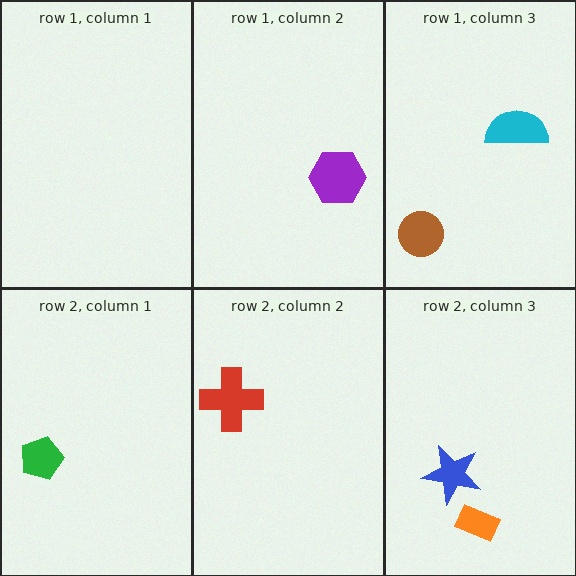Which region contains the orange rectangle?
The row 2, column 3 region.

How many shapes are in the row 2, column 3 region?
2.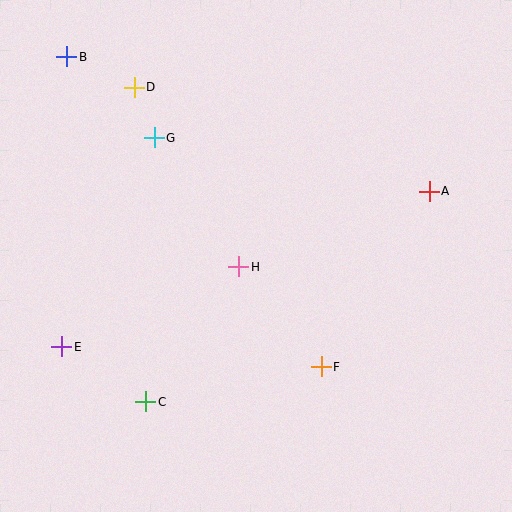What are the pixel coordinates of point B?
Point B is at (67, 57).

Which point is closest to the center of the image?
Point H at (239, 267) is closest to the center.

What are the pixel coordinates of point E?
Point E is at (62, 347).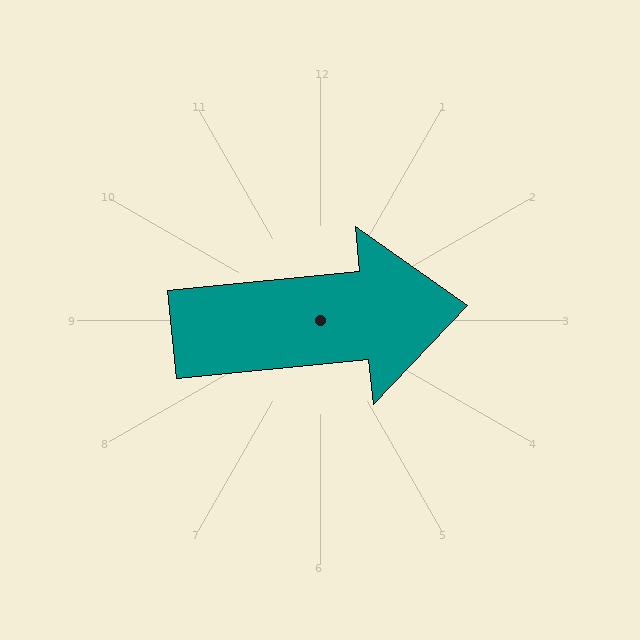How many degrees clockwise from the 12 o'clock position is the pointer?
Approximately 84 degrees.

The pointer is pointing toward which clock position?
Roughly 3 o'clock.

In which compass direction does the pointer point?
East.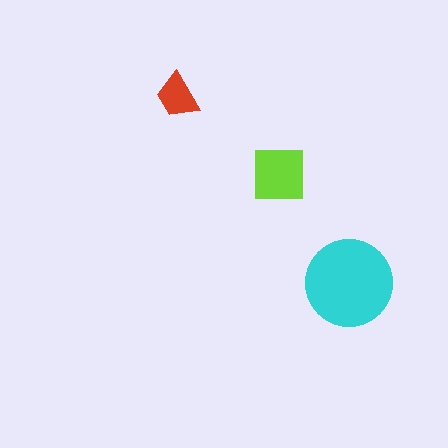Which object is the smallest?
The red trapezoid.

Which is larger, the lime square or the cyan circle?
The cyan circle.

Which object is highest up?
The red trapezoid is topmost.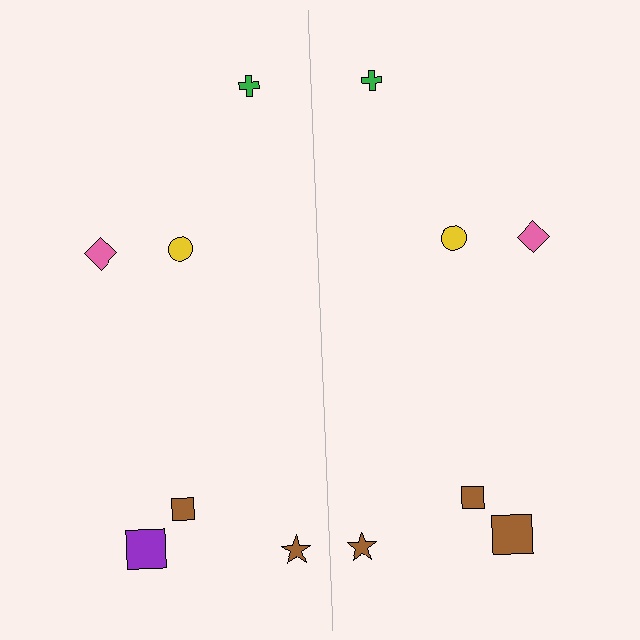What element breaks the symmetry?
The brown square on the right side breaks the symmetry — its mirror counterpart is purple.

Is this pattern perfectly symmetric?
No, the pattern is not perfectly symmetric. The brown square on the right side breaks the symmetry — its mirror counterpart is purple.